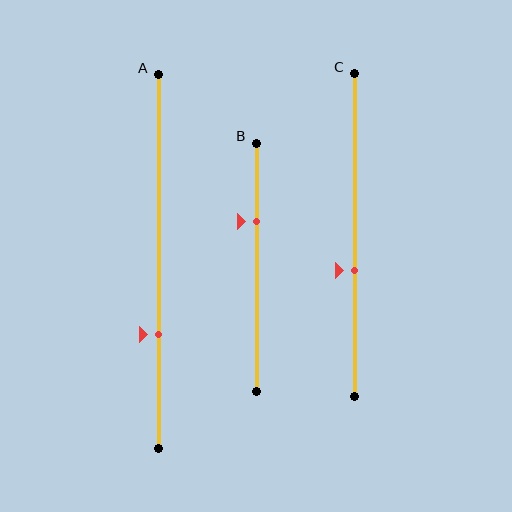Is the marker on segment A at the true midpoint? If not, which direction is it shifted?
No, the marker on segment A is shifted downward by about 19% of the segment length.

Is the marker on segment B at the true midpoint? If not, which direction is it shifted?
No, the marker on segment B is shifted upward by about 19% of the segment length.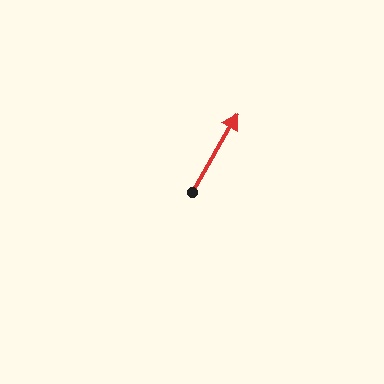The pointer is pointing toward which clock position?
Roughly 1 o'clock.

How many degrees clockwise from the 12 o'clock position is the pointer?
Approximately 30 degrees.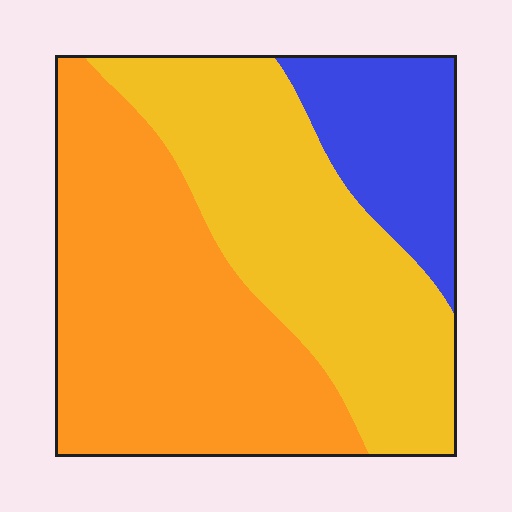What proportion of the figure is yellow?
Yellow takes up about two fifths (2/5) of the figure.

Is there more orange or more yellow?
Orange.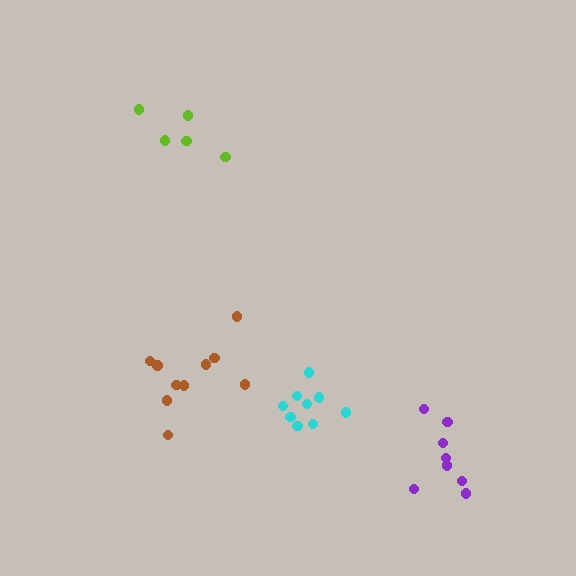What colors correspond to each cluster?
The clusters are colored: cyan, brown, lime, purple.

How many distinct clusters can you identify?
There are 4 distinct clusters.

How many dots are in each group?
Group 1: 9 dots, Group 2: 10 dots, Group 3: 5 dots, Group 4: 8 dots (32 total).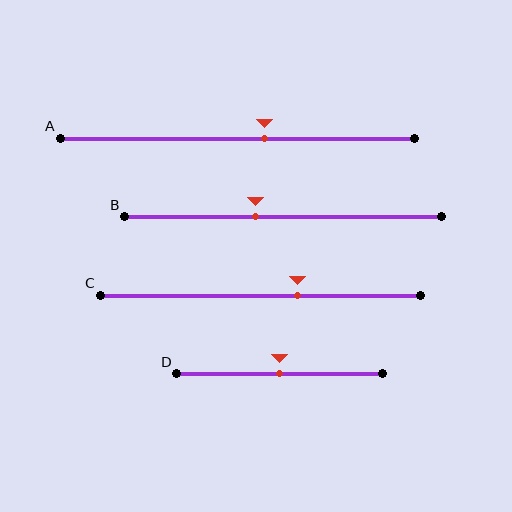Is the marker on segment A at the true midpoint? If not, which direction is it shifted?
No, the marker on segment A is shifted to the right by about 8% of the segment length.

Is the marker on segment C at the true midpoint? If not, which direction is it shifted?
No, the marker on segment C is shifted to the right by about 12% of the segment length.